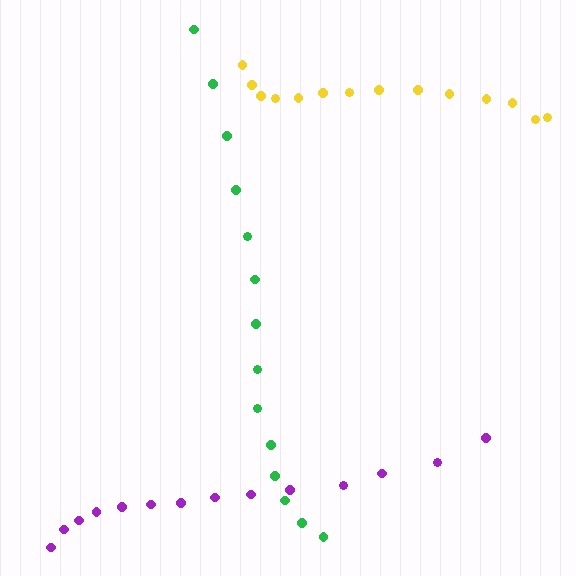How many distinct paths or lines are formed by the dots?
There are 3 distinct paths.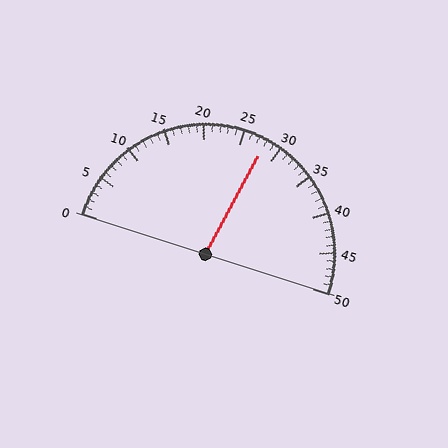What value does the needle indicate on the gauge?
The needle indicates approximately 28.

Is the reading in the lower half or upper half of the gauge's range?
The reading is in the upper half of the range (0 to 50).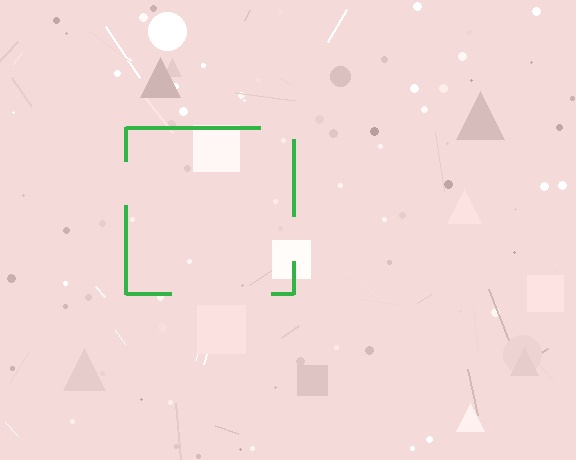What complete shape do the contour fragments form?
The contour fragments form a square.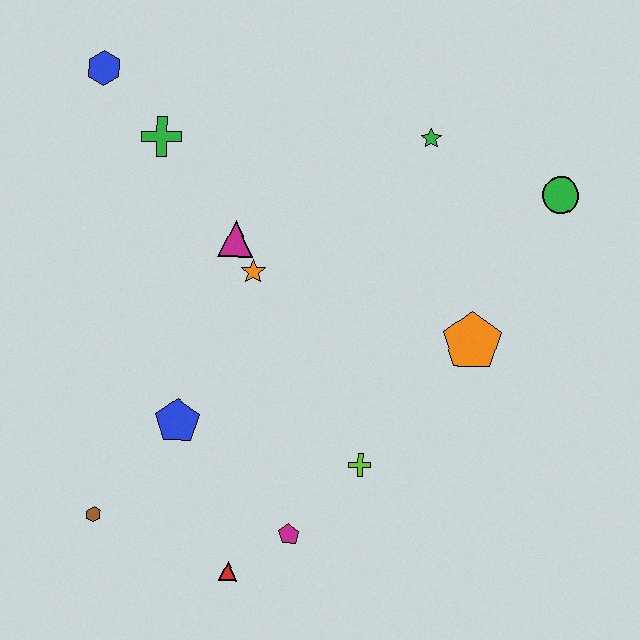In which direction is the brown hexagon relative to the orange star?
The brown hexagon is below the orange star.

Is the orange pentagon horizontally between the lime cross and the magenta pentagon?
No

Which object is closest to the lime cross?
The magenta pentagon is closest to the lime cross.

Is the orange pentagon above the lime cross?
Yes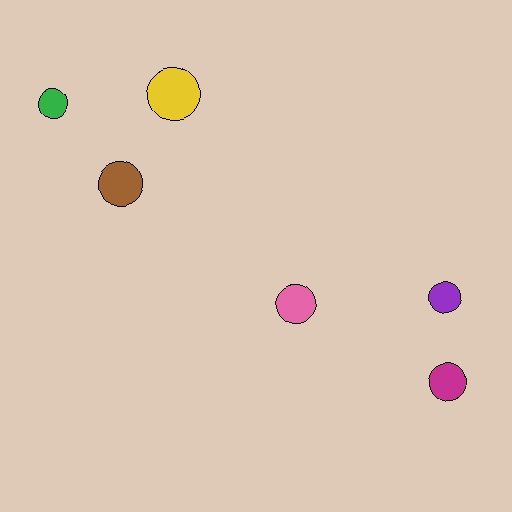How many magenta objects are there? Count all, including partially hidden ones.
There is 1 magenta object.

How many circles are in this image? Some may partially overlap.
There are 6 circles.